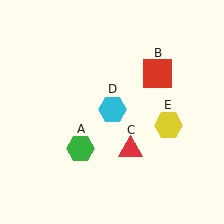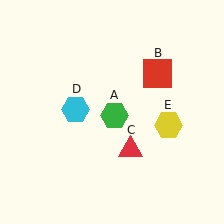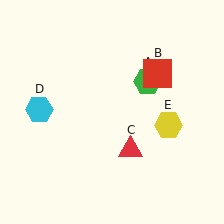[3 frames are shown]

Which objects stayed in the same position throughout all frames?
Red square (object B) and red triangle (object C) and yellow hexagon (object E) remained stationary.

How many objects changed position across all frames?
2 objects changed position: green hexagon (object A), cyan hexagon (object D).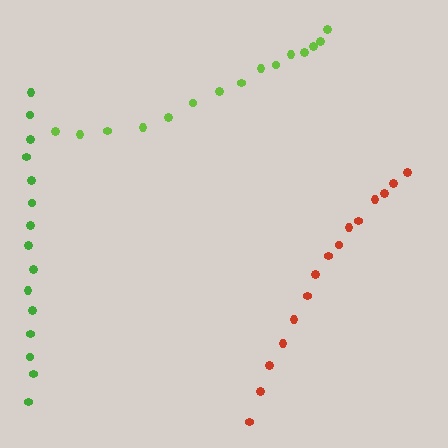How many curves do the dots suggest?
There are 3 distinct paths.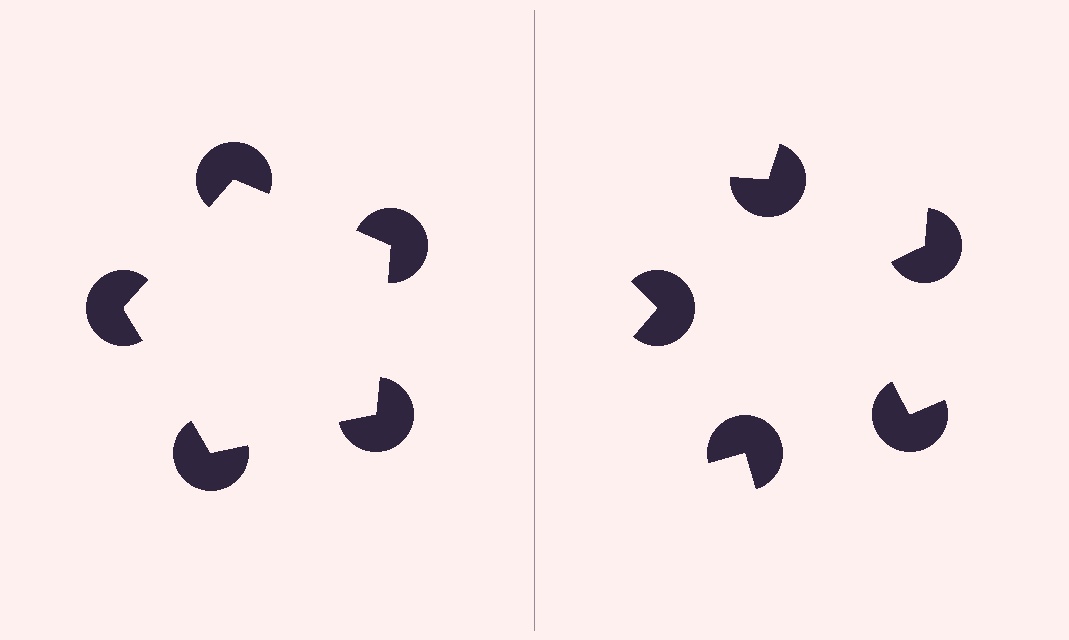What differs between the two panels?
The pac-man discs are positioned identically on both sides; only the wedge orientations differ. On the left they align to a pentagon; on the right they are misaligned.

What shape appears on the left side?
An illusory pentagon.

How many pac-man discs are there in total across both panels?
10 — 5 on each side.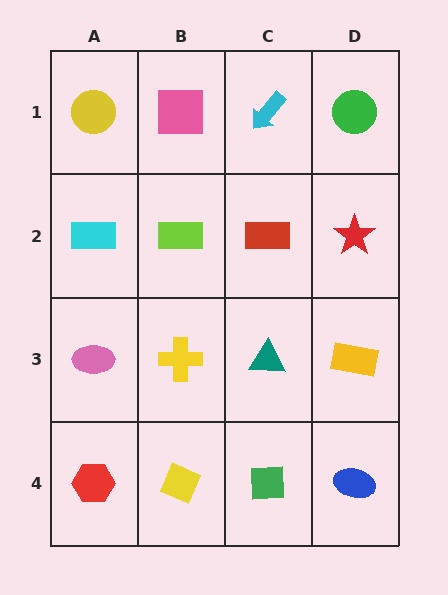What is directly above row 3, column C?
A red rectangle.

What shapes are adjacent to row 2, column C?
A cyan arrow (row 1, column C), a teal triangle (row 3, column C), a lime rectangle (row 2, column B), a red star (row 2, column D).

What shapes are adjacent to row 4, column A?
A pink ellipse (row 3, column A), a yellow diamond (row 4, column B).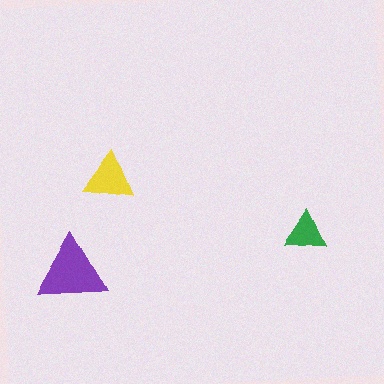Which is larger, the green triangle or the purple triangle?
The purple one.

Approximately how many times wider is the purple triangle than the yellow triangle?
About 1.5 times wider.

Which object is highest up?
The yellow triangle is topmost.